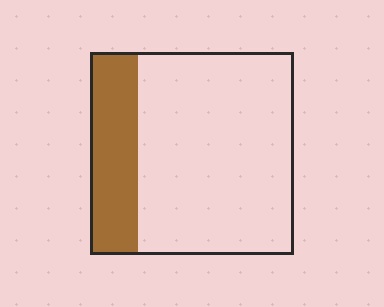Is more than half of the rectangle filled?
No.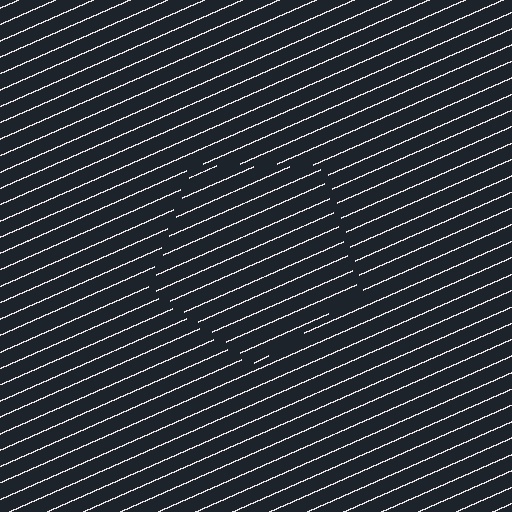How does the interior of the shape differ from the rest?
The interior of the shape contains the same grating, shifted by half a period — the contour is defined by the phase discontinuity where line-ends from the inner and outer gratings abut.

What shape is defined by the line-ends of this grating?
An illusory pentagon. The interior of the shape contains the same grating, shifted by half a period — the contour is defined by the phase discontinuity where line-ends from the inner and outer gratings abut.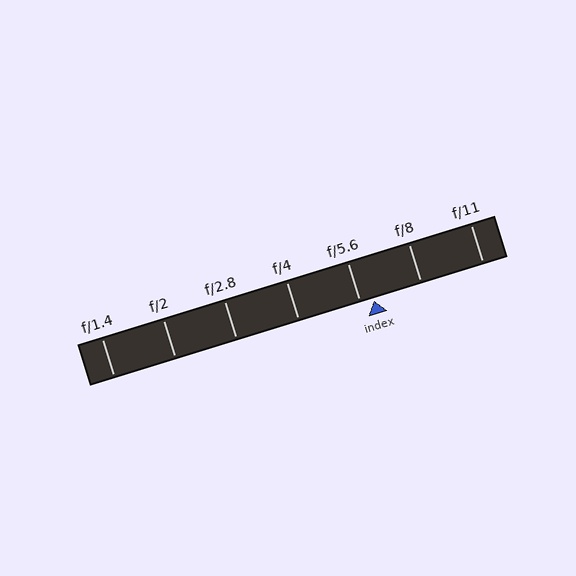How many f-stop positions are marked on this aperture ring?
There are 7 f-stop positions marked.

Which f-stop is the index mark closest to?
The index mark is closest to f/5.6.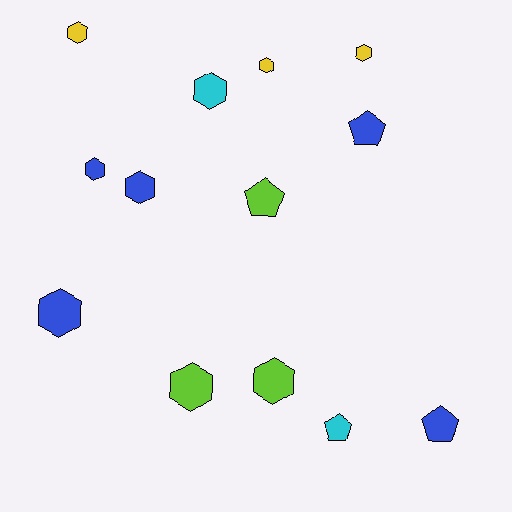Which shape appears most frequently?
Hexagon, with 9 objects.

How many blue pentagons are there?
There are 2 blue pentagons.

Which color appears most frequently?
Blue, with 5 objects.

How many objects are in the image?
There are 13 objects.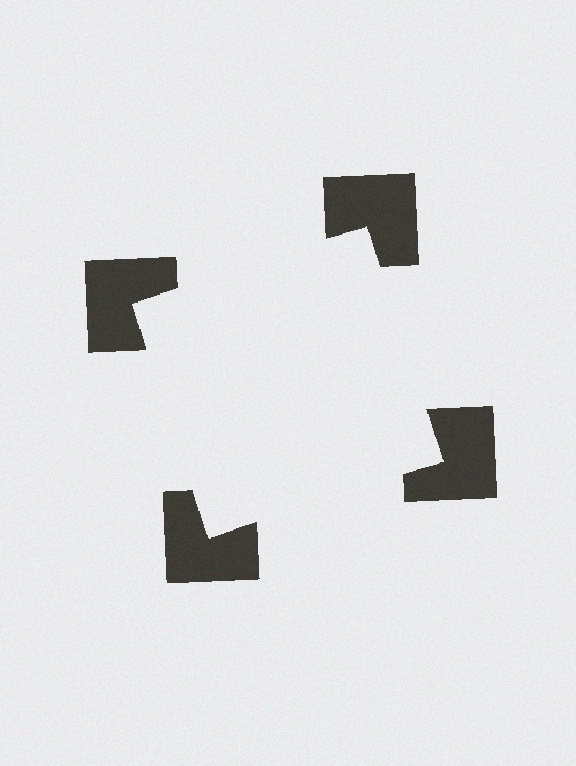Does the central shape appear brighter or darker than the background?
It typically appears slightly brighter than the background, even though no actual brightness change is drawn.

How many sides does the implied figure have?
4 sides.